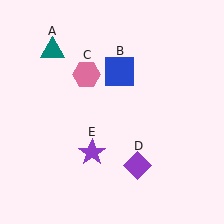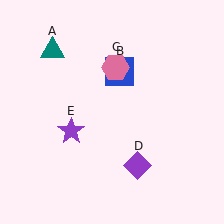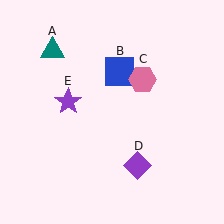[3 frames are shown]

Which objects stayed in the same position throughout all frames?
Teal triangle (object A) and blue square (object B) and purple diamond (object D) remained stationary.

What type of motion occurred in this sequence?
The pink hexagon (object C), purple star (object E) rotated clockwise around the center of the scene.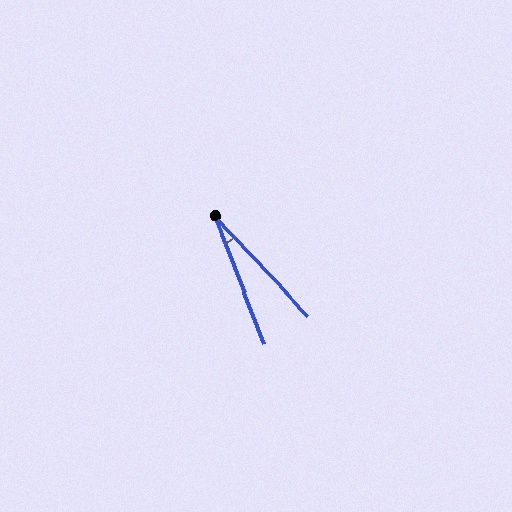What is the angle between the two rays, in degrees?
Approximately 22 degrees.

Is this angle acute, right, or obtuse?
It is acute.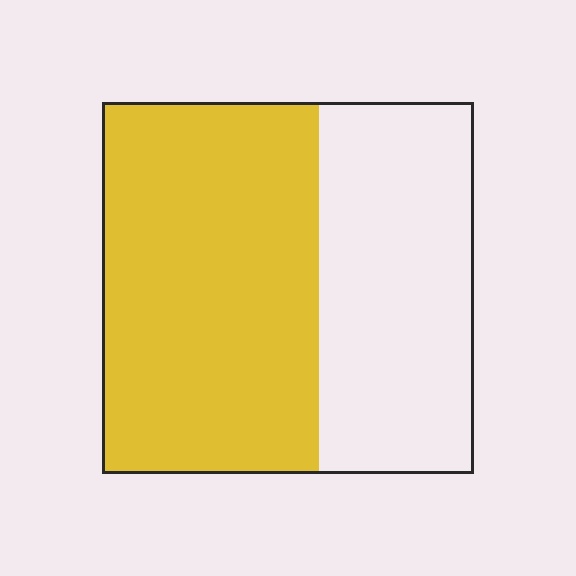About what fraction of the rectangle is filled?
About three fifths (3/5).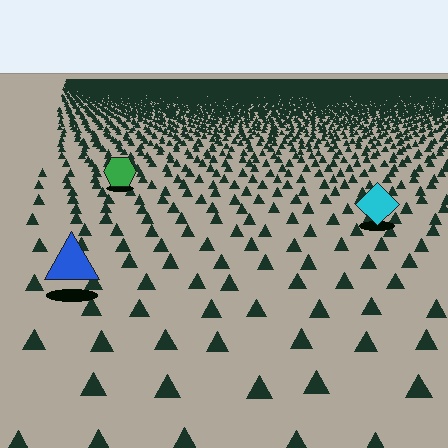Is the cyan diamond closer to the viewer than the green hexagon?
Yes. The cyan diamond is closer — you can tell from the texture gradient: the ground texture is coarser near it.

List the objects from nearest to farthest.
From nearest to farthest: the blue triangle, the cyan diamond, the green hexagon.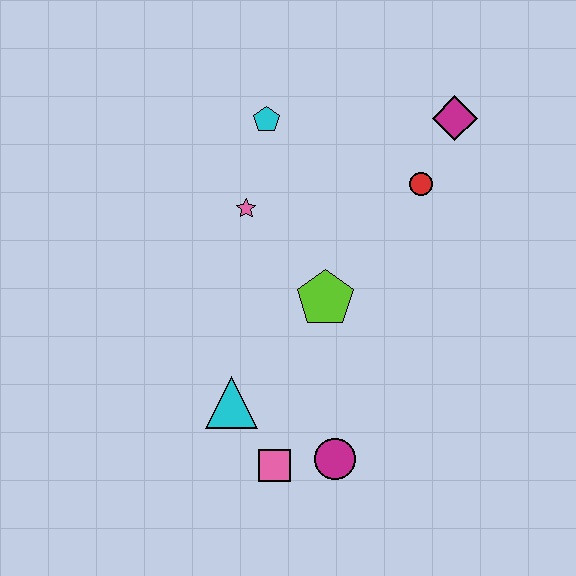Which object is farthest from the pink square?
The magenta diamond is farthest from the pink square.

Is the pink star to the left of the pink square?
Yes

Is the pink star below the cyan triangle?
No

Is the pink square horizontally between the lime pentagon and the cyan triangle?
Yes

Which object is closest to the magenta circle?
The pink square is closest to the magenta circle.